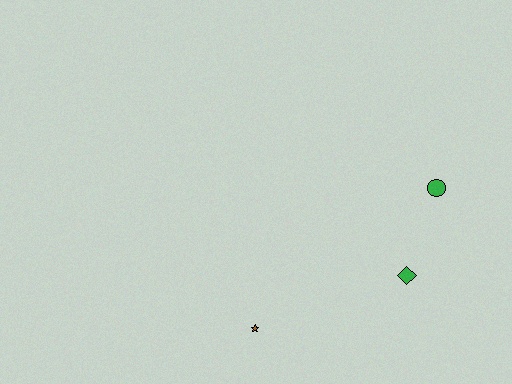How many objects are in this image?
There are 3 objects.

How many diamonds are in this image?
There is 1 diamond.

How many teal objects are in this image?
There are no teal objects.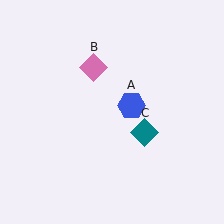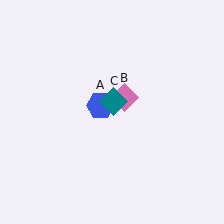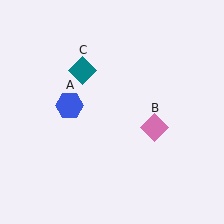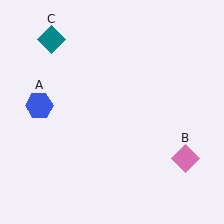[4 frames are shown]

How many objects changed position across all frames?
3 objects changed position: blue hexagon (object A), pink diamond (object B), teal diamond (object C).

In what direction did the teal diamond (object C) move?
The teal diamond (object C) moved up and to the left.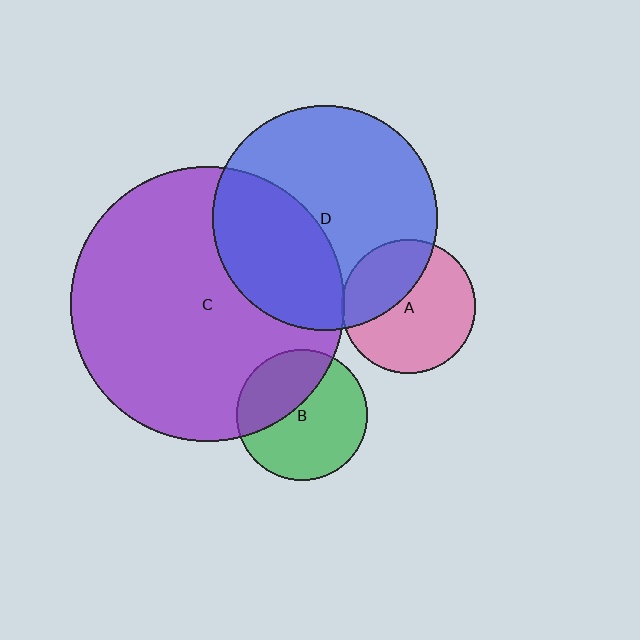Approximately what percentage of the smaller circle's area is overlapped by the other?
Approximately 35%.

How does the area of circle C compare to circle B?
Approximately 4.4 times.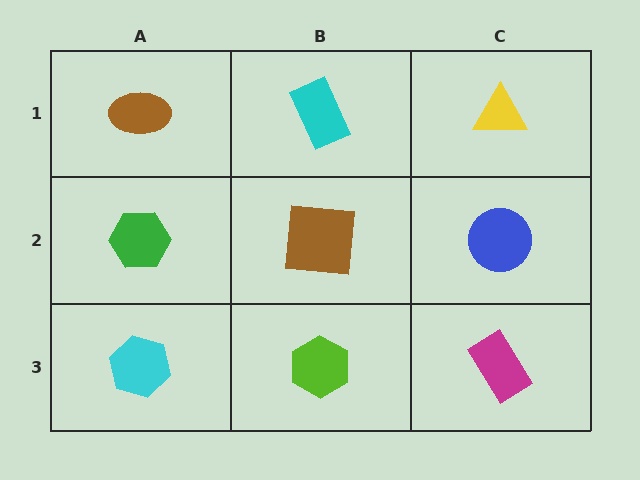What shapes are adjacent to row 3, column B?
A brown square (row 2, column B), a cyan hexagon (row 3, column A), a magenta rectangle (row 3, column C).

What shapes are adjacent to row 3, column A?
A green hexagon (row 2, column A), a lime hexagon (row 3, column B).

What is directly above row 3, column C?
A blue circle.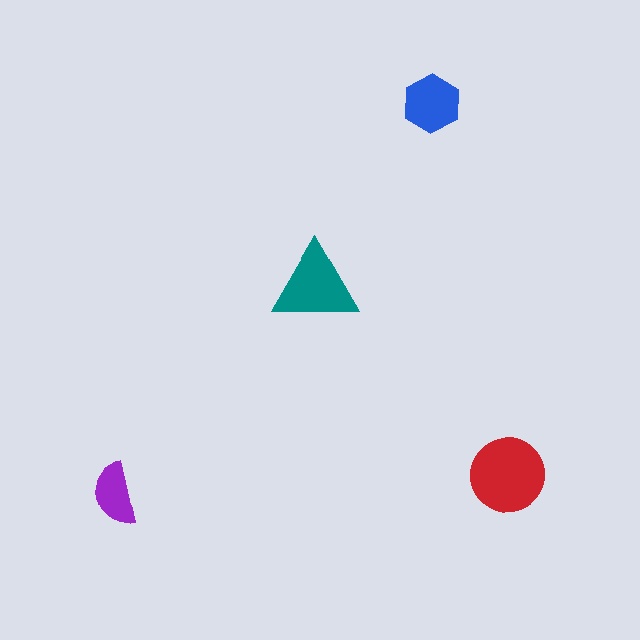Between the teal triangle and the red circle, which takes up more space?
The red circle.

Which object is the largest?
The red circle.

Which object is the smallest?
The purple semicircle.